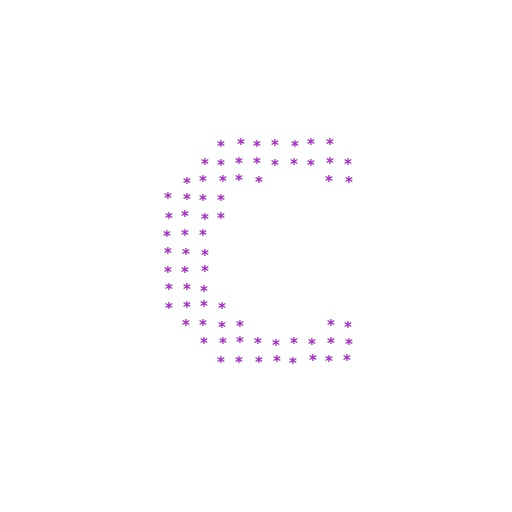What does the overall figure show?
The overall figure shows the letter C.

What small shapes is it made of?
It is made of small asterisks.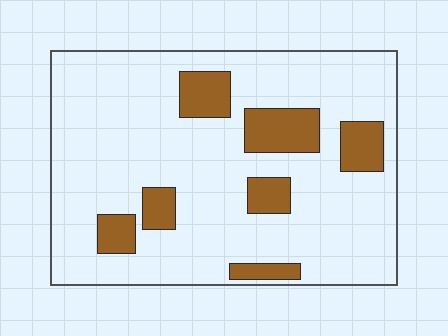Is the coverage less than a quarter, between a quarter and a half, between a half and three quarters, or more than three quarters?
Less than a quarter.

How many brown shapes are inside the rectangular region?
7.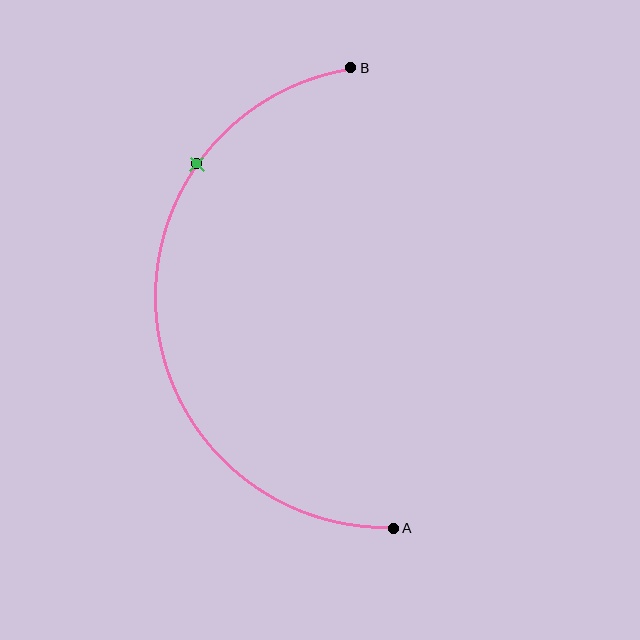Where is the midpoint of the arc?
The arc midpoint is the point on the curve farthest from the straight line joining A and B. It sits to the left of that line.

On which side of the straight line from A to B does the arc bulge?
The arc bulges to the left of the straight line connecting A and B.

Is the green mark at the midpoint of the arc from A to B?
No. The green mark lies on the arc but is closer to endpoint B. The arc midpoint would be at the point on the curve equidistant along the arc from both A and B.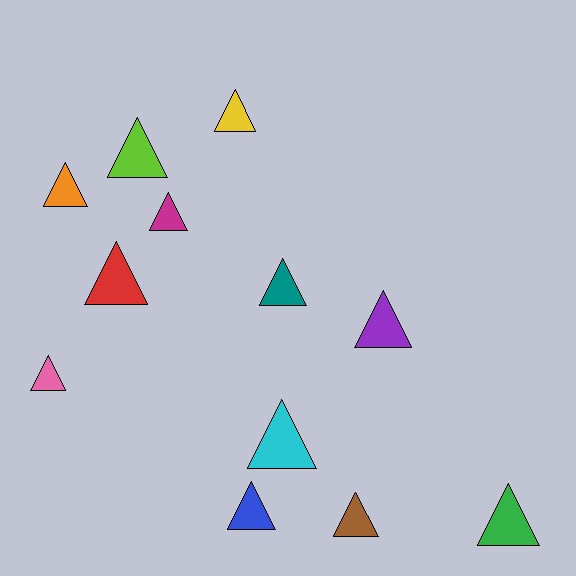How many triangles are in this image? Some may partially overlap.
There are 12 triangles.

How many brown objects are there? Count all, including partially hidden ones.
There is 1 brown object.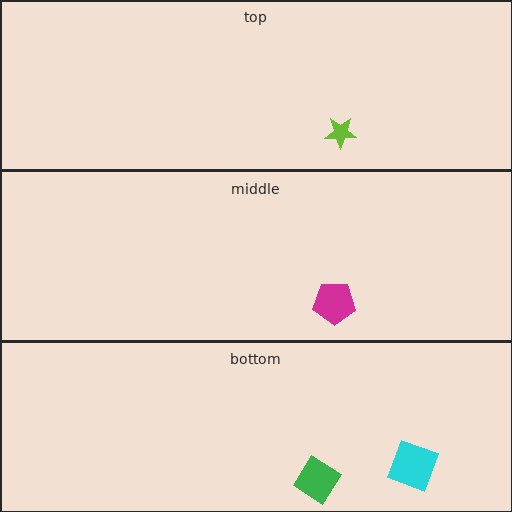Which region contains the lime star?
The top region.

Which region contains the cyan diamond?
The bottom region.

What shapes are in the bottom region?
The green diamond, the cyan diamond.